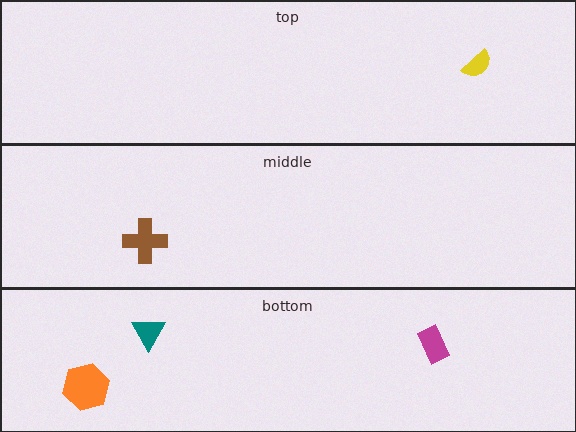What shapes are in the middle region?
The brown cross.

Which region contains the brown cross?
The middle region.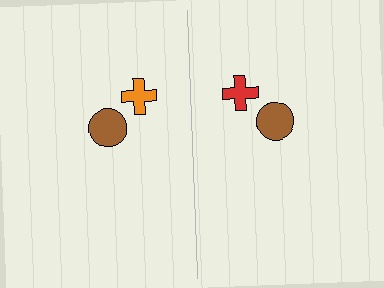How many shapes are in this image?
There are 4 shapes in this image.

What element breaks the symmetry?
The red cross on the right side breaks the symmetry — its mirror counterpart is orange.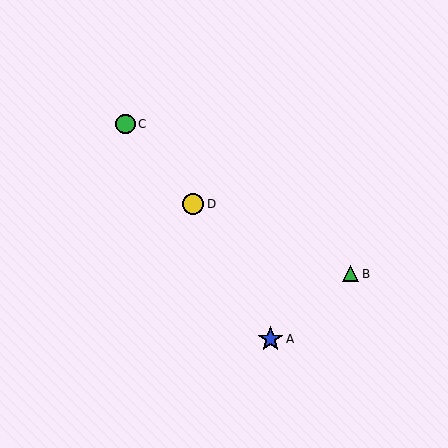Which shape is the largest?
The blue star (labeled A) is the largest.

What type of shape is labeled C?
Shape C is a green circle.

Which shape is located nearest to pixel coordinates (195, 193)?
The yellow circle (labeled D) at (193, 204) is nearest to that location.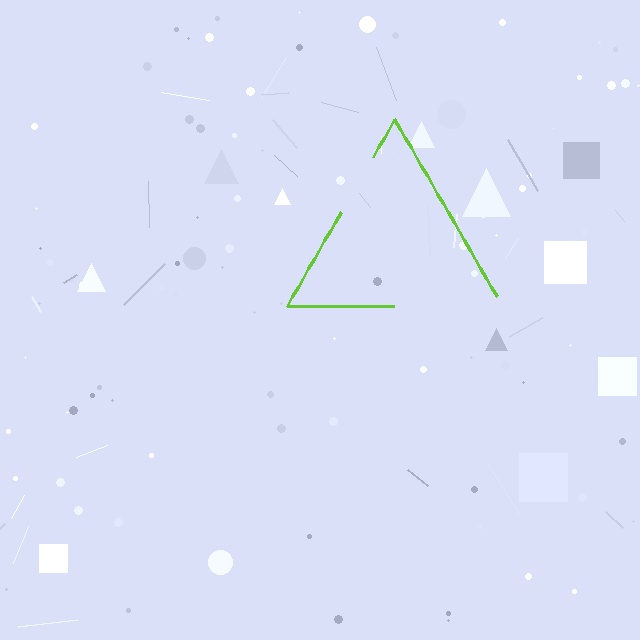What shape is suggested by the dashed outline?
The dashed outline suggests a triangle.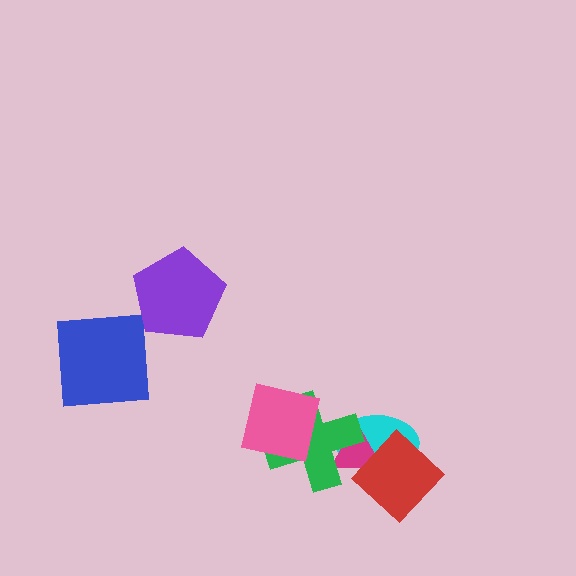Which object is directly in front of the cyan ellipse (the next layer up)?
The magenta triangle is directly in front of the cyan ellipse.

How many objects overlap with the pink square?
1 object overlaps with the pink square.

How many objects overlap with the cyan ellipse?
3 objects overlap with the cyan ellipse.